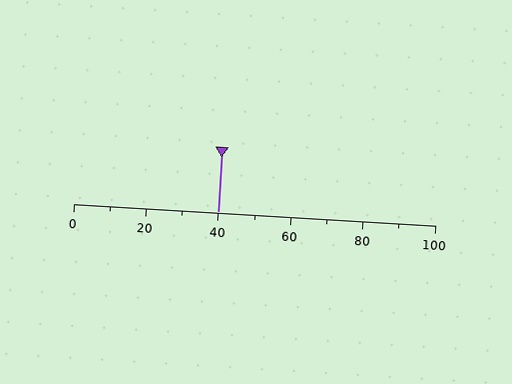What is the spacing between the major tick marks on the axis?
The major ticks are spaced 20 apart.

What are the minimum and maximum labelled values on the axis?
The axis runs from 0 to 100.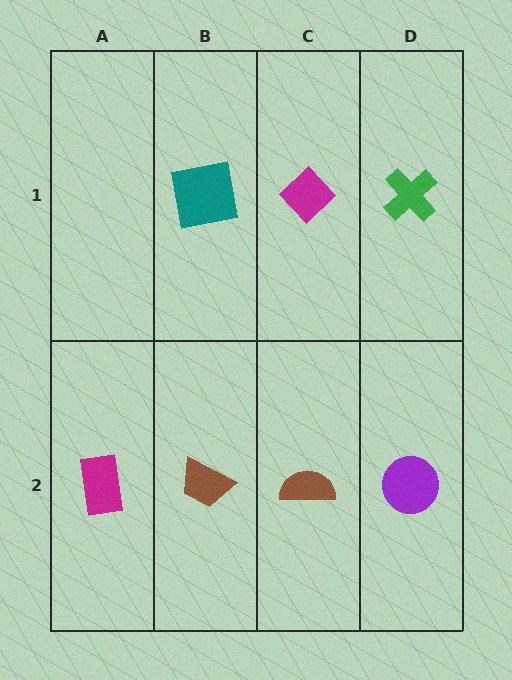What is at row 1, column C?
A magenta diamond.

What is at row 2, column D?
A purple circle.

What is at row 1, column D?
A green cross.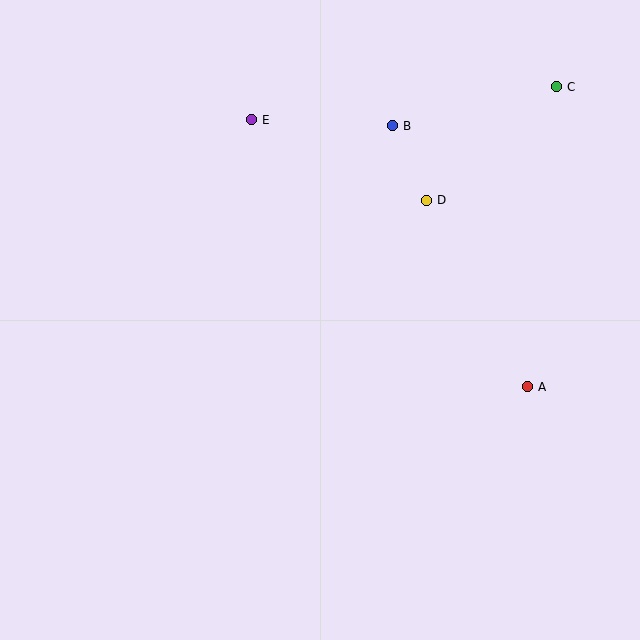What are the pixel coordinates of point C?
Point C is at (556, 87).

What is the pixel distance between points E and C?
The distance between E and C is 307 pixels.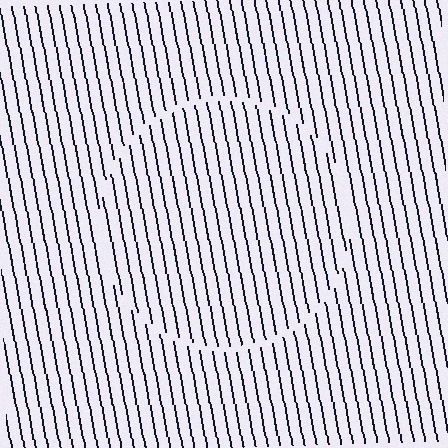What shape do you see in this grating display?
An illusory circle. The interior of the shape contains the same grating, shifted by half a period — the contour is defined by the phase discontinuity where line-ends from the inner and outer gratings abut.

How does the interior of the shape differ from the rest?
The interior of the shape contains the same grating, shifted by half a period — the contour is defined by the phase discontinuity where line-ends from the inner and outer gratings abut.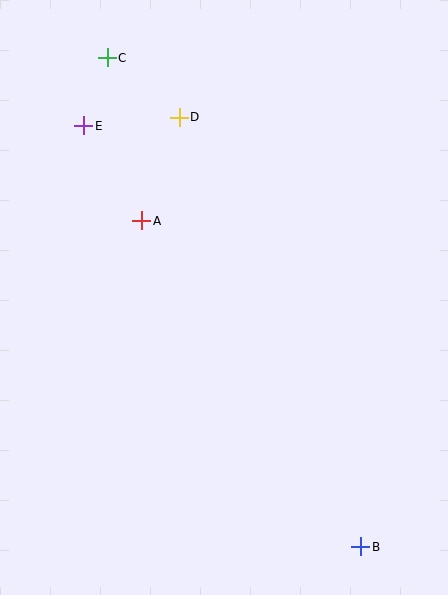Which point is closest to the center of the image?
Point A at (142, 221) is closest to the center.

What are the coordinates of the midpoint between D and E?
The midpoint between D and E is at (131, 121).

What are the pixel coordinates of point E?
Point E is at (84, 126).